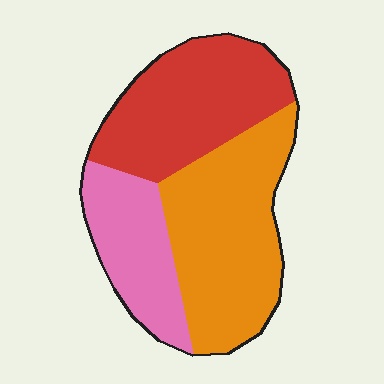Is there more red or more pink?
Red.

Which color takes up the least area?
Pink, at roughly 25%.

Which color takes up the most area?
Orange, at roughly 40%.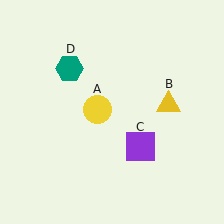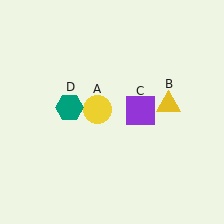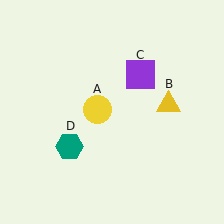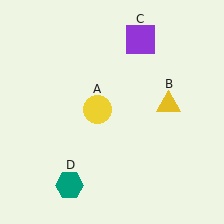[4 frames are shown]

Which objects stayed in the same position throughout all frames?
Yellow circle (object A) and yellow triangle (object B) remained stationary.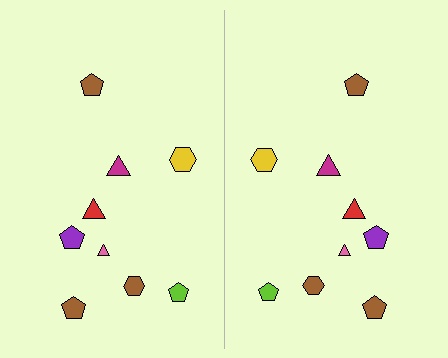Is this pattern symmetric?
Yes, this pattern has bilateral (reflection) symmetry.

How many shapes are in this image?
There are 18 shapes in this image.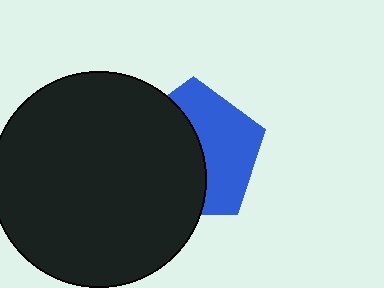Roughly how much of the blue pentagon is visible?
About half of it is visible (roughly 48%).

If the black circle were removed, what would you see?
You would see the complete blue pentagon.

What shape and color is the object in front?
The object in front is a black circle.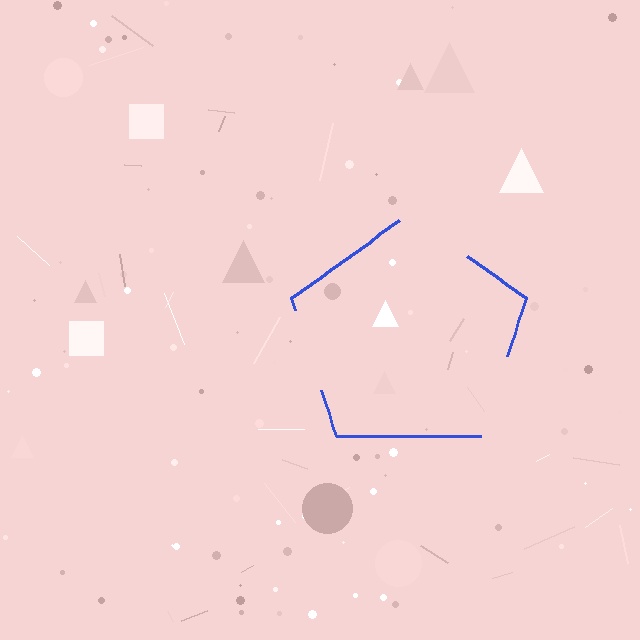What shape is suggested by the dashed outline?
The dashed outline suggests a pentagon.